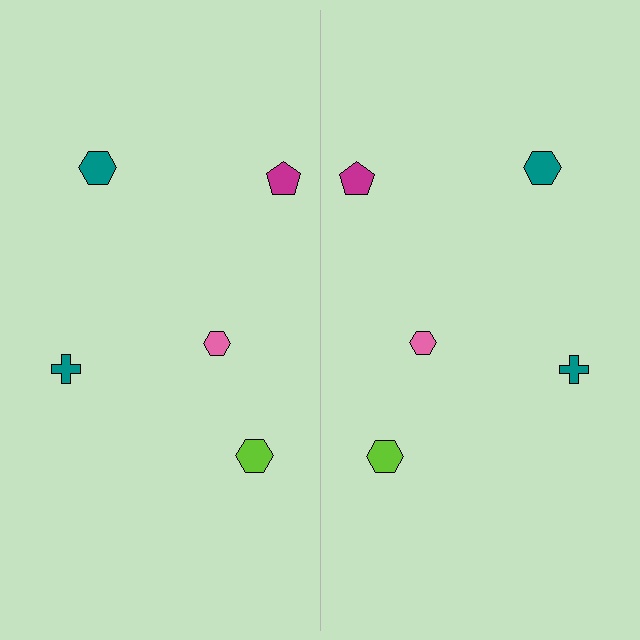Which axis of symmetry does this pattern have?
The pattern has a vertical axis of symmetry running through the center of the image.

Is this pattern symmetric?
Yes, this pattern has bilateral (reflection) symmetry.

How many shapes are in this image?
There are 10 shapes in this image.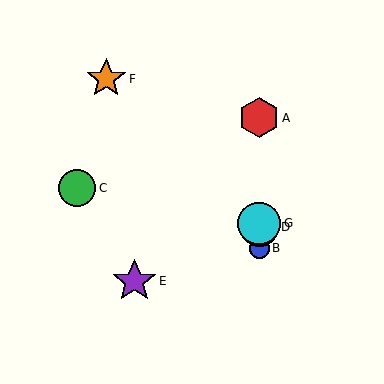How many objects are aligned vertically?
4 objects (A, B, D, G) are aligned vertically.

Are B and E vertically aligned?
No, B is at x≈259 and E is at x≈134.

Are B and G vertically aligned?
Yes, both are at x≈259.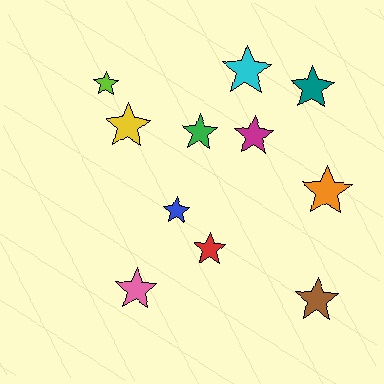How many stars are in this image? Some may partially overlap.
There are 11 stars.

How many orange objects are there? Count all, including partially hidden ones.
There is 1 orange object.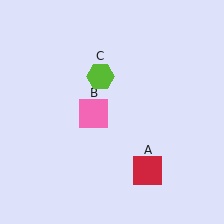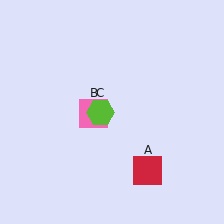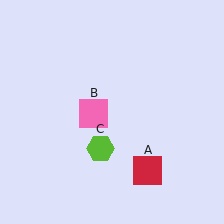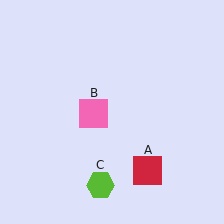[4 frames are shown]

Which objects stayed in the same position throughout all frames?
Red square (object A) and pink square (object B) remained stationary.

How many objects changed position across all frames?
1 object changed position: lime hexagon (object C).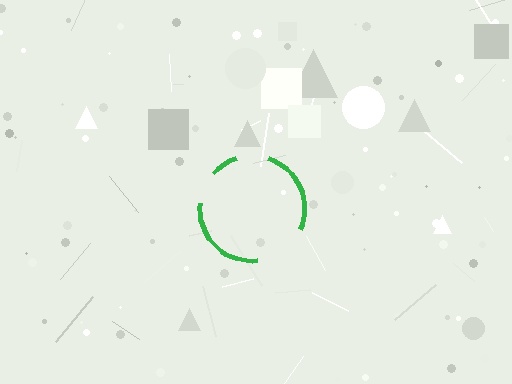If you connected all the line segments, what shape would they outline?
They would outline a circle.